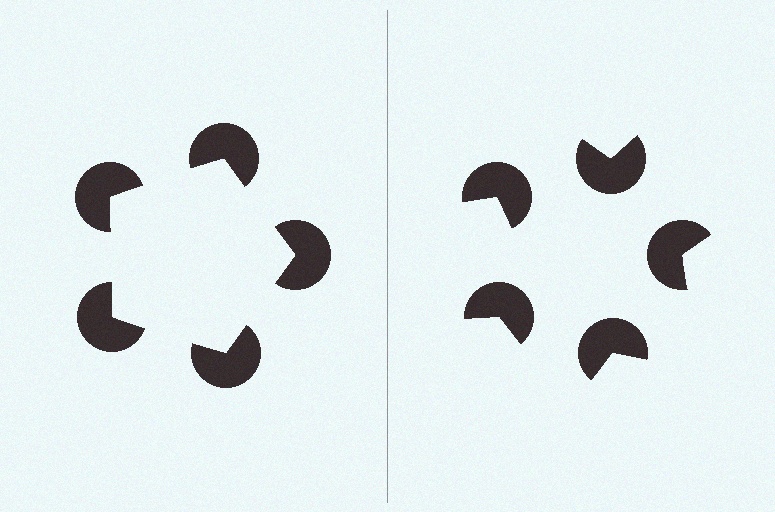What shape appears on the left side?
An illusory pentagon.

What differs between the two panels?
The pac-man discs are positioned identically on both sides; only the wedge orientations differ. On the left they align to a pentagon; on the right they are misaligned.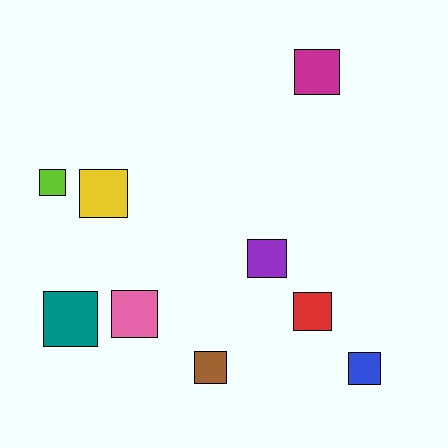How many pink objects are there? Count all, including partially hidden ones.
There is 1 pink object.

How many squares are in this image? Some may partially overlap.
There are 9 squares.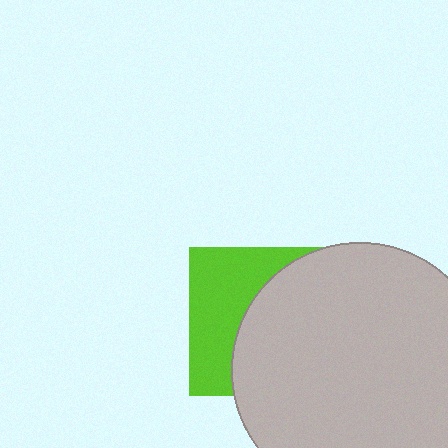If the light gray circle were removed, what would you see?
You would see the complete lime square.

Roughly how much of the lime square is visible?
A small part of it is visible (roughly 41%).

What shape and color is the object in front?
The object in front is a light gray circle.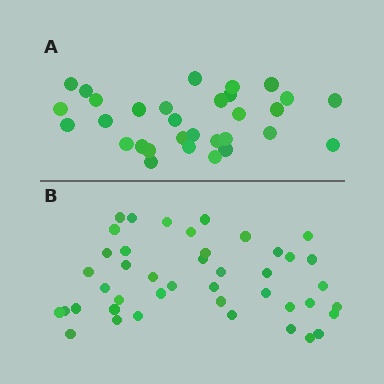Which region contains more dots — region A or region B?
Region B (the bottom region) has more dots.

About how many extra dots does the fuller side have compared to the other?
Region B has roughly 12 or so more dots than region A.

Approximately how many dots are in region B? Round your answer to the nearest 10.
About 40 dots. (The exact count is 43, which rounds to 40.)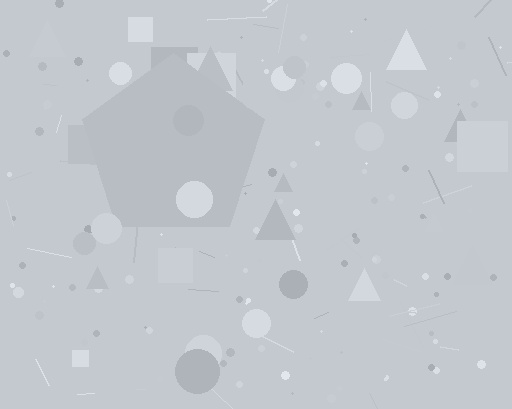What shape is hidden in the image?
A pentagon is hidden in the image.